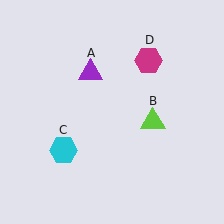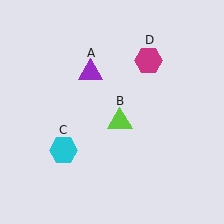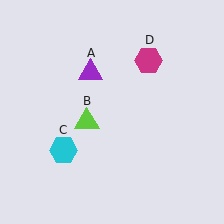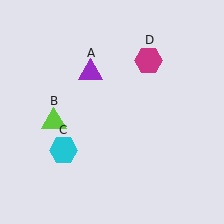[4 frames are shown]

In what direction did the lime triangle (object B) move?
The lime triangle (object B) moved left.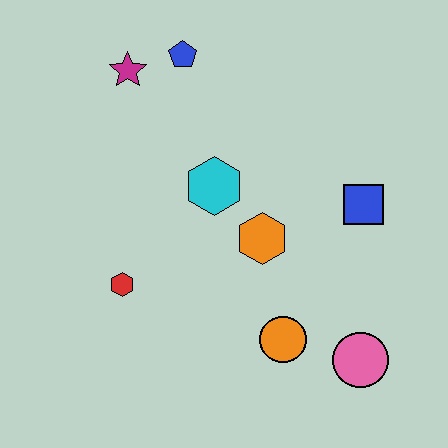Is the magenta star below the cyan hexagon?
No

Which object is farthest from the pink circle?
The magenta star is farthest from the pink circle.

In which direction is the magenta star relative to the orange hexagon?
The magenta star is above the orange hexagon.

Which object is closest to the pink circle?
The orange circle is closest to the pink circle.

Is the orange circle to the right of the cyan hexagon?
Yes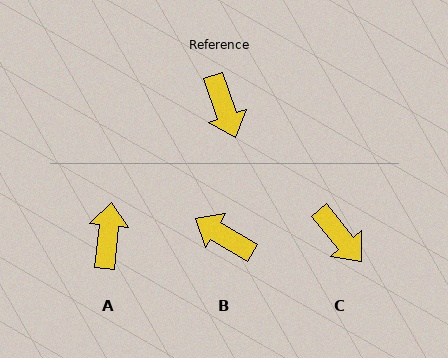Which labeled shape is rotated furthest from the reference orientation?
A, about 155 degrees away.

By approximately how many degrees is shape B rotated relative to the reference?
Approximately 141 degrees clockwise.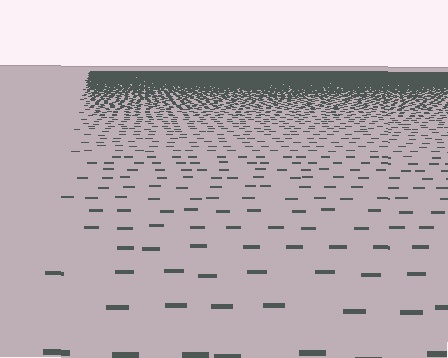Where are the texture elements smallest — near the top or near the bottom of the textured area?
Near the top.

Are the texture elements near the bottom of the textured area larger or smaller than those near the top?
Larger. Near the bottom, elements are closer to the viewer and appear at a bigger on-screen size.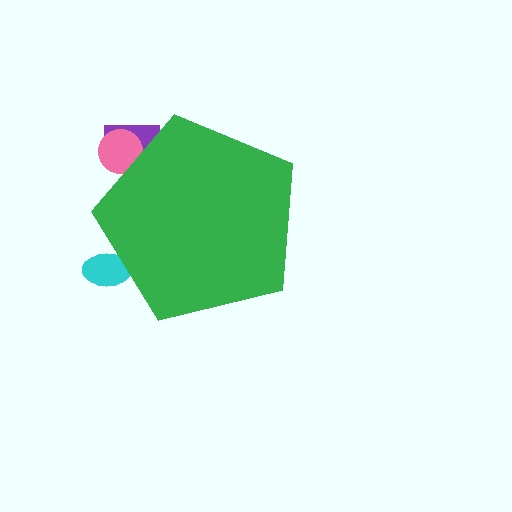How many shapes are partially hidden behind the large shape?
3 shapes are partially hidden.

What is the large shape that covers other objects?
A green pentagon.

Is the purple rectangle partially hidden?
Yes, the purple rectangle is partially hidden behind the green pentagon.